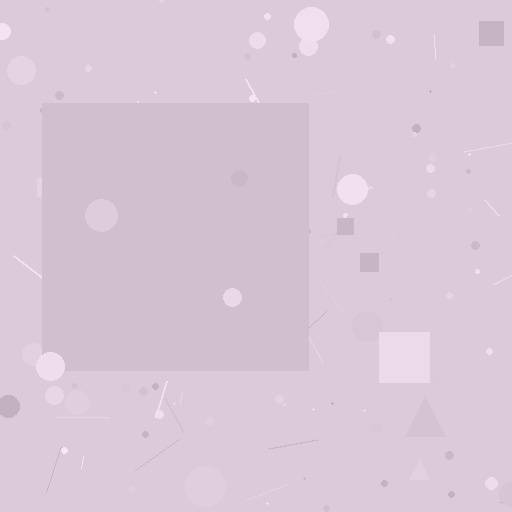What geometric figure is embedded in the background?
A square is embedded in the background.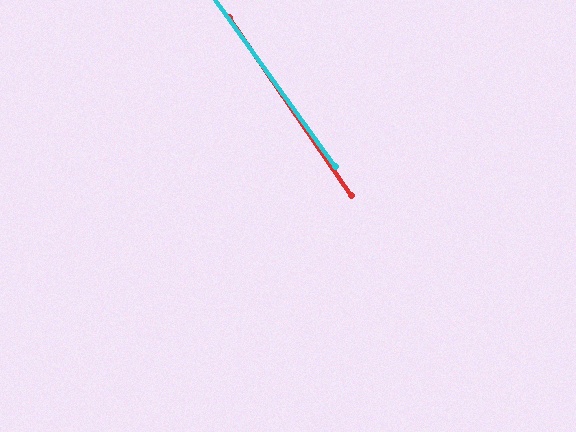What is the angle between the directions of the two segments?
Approximately 1 degree.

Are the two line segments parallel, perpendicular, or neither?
Parallel — their directions differ by only 1.2°.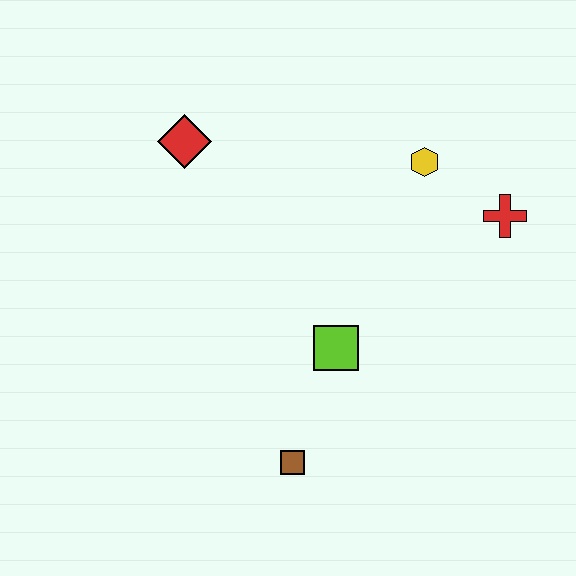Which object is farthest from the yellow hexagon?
The brown square is farthest from the yellow hexagon.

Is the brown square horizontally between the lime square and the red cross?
No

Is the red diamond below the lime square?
No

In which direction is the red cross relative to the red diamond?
The red cross is to the right of the red diamond.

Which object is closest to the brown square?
The lime square is closest to the brown square.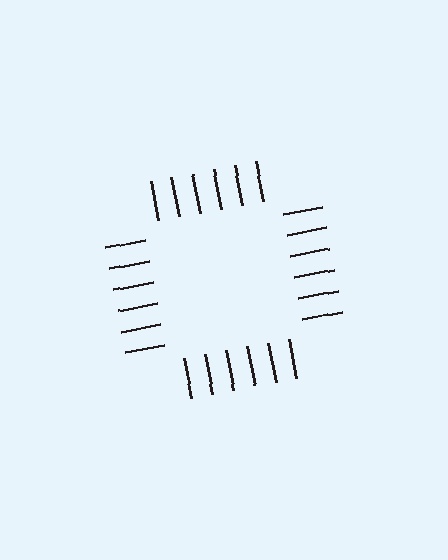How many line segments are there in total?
24 — 6 along each of the 4 edges.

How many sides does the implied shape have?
4 sides — the line-ends trace a square.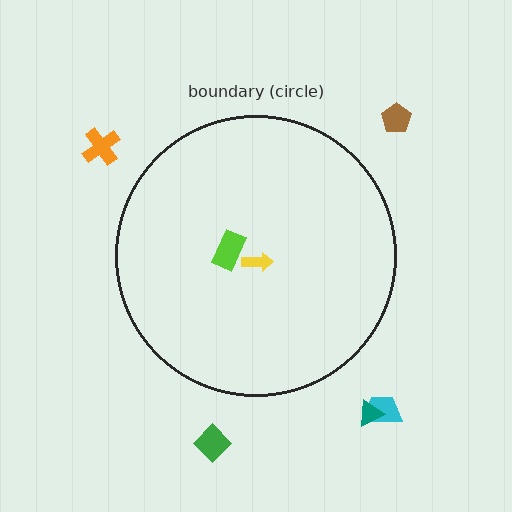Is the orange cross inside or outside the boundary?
Outside.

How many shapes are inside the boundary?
2 inside, 5 outside.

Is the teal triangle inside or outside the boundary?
Outside.